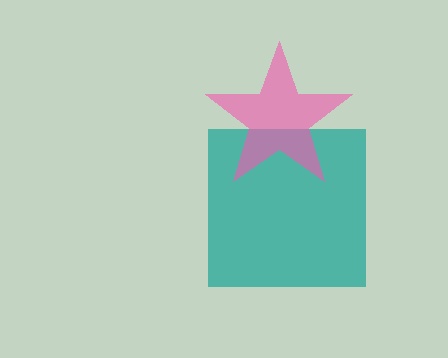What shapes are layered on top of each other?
The layered shapes are: a teal square, a pink star.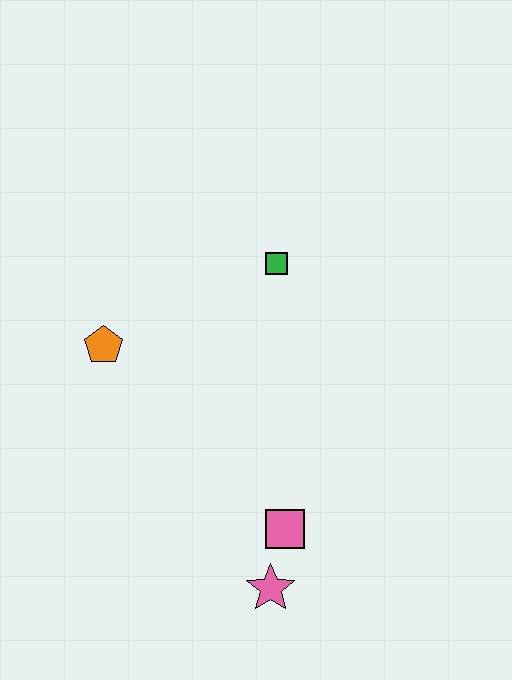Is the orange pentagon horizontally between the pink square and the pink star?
No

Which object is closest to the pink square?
The pink star is closest to the pink square.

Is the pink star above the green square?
No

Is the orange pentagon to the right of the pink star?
No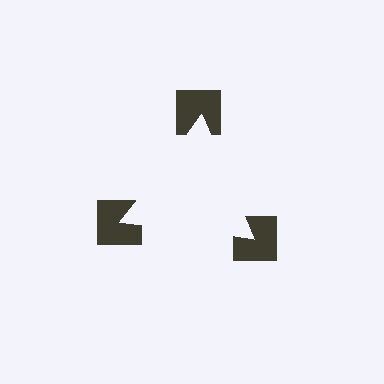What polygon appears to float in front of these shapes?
An illusory triangle — its edges are inferred from the aligned wedge cuts in the notched squares, not physically drawn.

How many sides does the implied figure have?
3 sides.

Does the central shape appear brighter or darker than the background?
It typically appears slightly brighter than the background, even though no actual brightness change is drawn.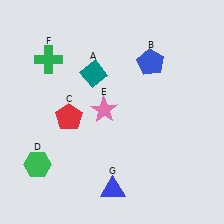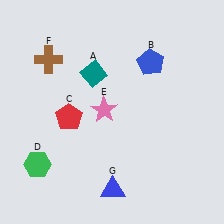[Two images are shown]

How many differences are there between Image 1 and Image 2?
There is 1 difference between the two images.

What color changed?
The cross (F) changed from green in Image 1 to brown in Image 2.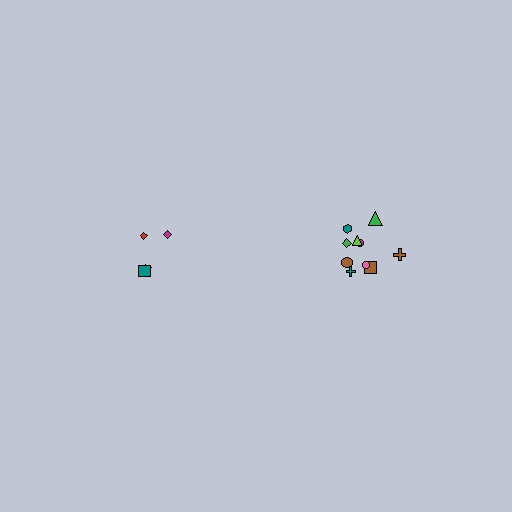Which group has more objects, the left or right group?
The right group.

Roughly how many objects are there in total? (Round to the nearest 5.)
Roughly 15 objects in total.